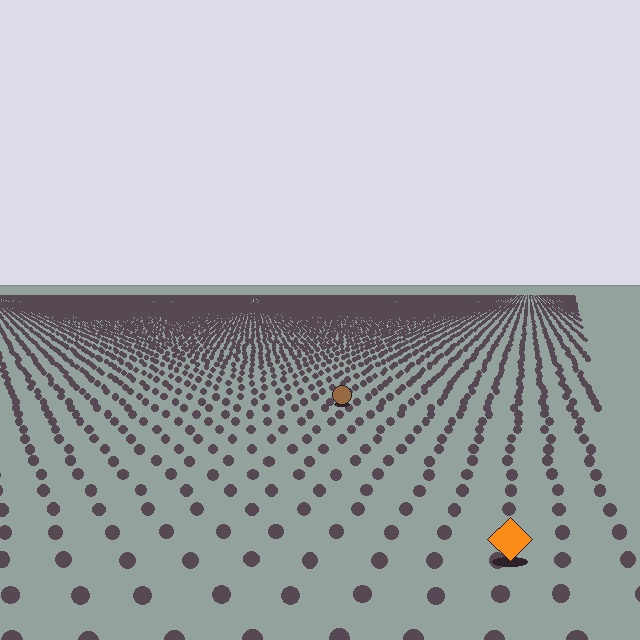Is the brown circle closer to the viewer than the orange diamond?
No. The orange diamond is closer — you can tell from the texture gradient: the ground texture is coarser near it.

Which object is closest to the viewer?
The orange diamond is closest. The texture marks near it are larger and more spread out.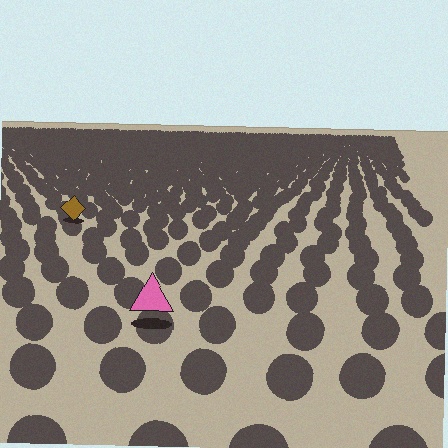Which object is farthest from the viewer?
The brown diamond is farthest from the viewer. It appears smaller and the ground texture around it is denser.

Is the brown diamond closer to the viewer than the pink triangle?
No. The pink triangle is closer — you can tell from the texture gradient: the ground texture is coarser near it.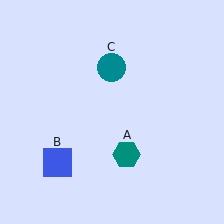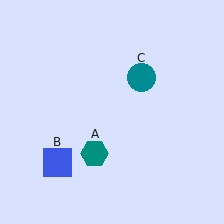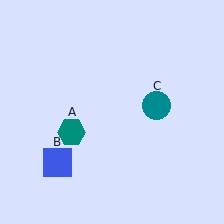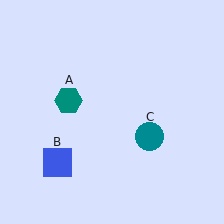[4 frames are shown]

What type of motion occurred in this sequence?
The teal hexagon (object A), teal circle (object C) rotated clockwise around the center of the scene.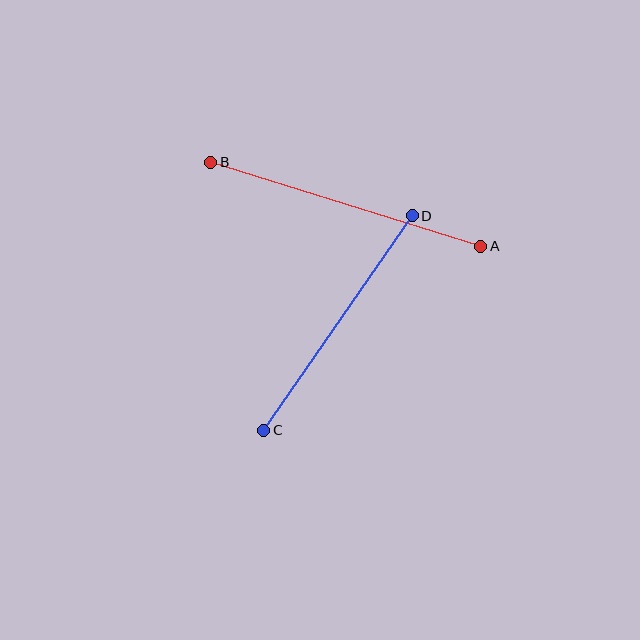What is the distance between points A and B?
The distance is approximately 282 pixels.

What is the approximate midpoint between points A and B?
The midpoint is at approximately (346, 204) pixels.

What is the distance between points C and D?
The distance is approximately 261 pixels.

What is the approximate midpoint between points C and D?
The midpoint is at approximately (338, 323) pixels.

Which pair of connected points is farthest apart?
Points A and B are farthest apart.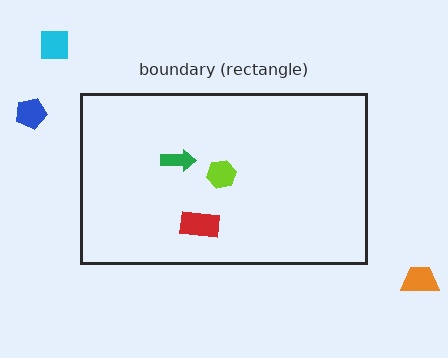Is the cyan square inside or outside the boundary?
Outside.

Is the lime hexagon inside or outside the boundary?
Inside.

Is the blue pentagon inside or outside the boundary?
Outside.